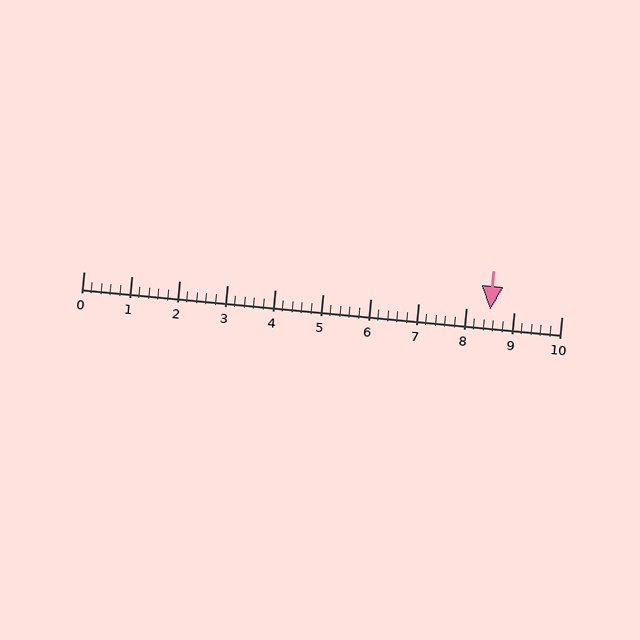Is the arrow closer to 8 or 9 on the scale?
The arrow is closer to 9.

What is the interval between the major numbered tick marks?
The major tick marks are spaced 1 units apart.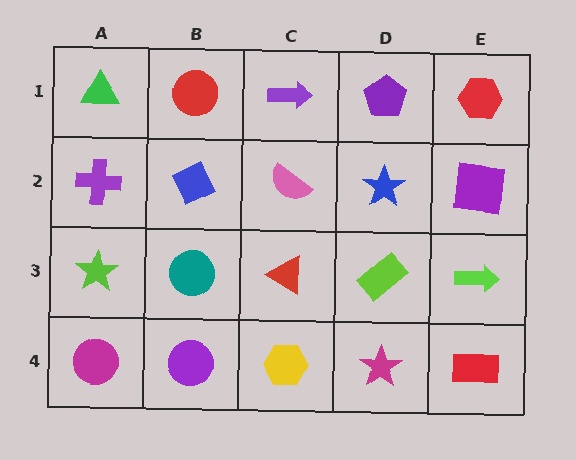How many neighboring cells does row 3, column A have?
3.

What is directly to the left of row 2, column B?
A purple cross.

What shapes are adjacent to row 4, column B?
A teal circle (row 3, column B), a magenta circle (row 4, column A), a yellow hexagon (row 4, column C).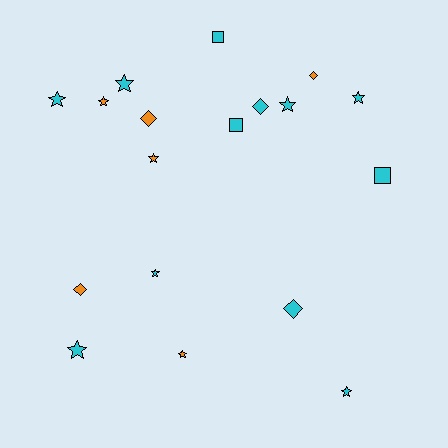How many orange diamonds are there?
There are 3 orange diamonds.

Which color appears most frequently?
Cyan, with 12 objects.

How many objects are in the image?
There are 18 objects.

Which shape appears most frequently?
Star, with 10 objects.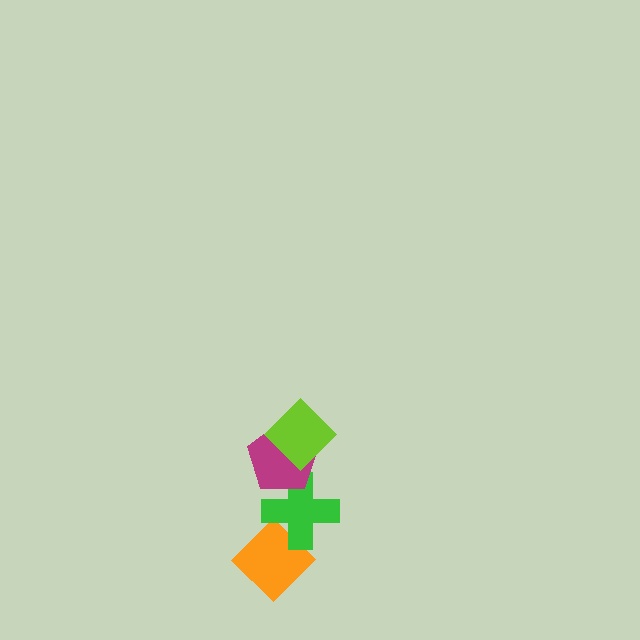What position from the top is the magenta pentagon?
The magenta pentagon is 2nd from the top.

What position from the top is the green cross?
The green cross is 3rd from the top.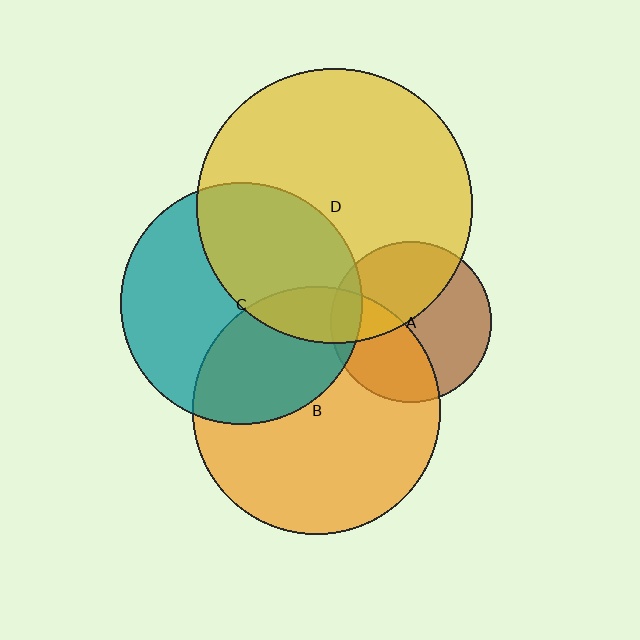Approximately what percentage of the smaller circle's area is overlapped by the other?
Approximately 10%.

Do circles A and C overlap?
Yes.